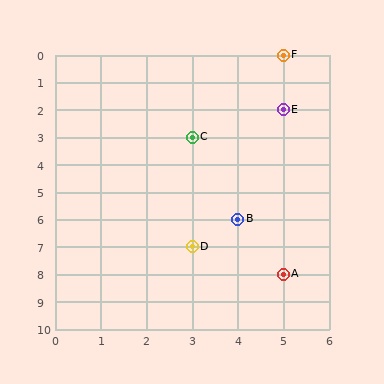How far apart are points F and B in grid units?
Points F and B are 1 column and 6 rows apart (about 6.1 grid units diagonally).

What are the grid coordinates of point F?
Point F is at grid coordinates (5, 0).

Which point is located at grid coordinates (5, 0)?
Point F is at (5, 0).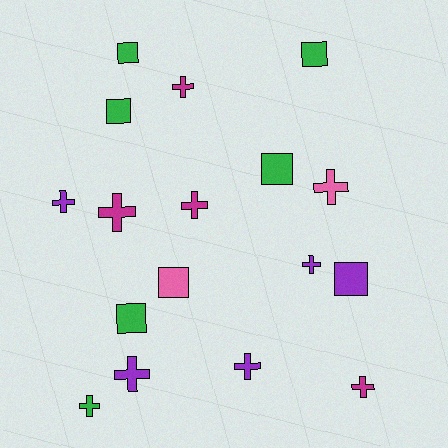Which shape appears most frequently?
Cross, with 10 objects.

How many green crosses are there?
There is 1 green cross.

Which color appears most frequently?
Green, with 6 objects.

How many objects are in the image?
There are 17 objects.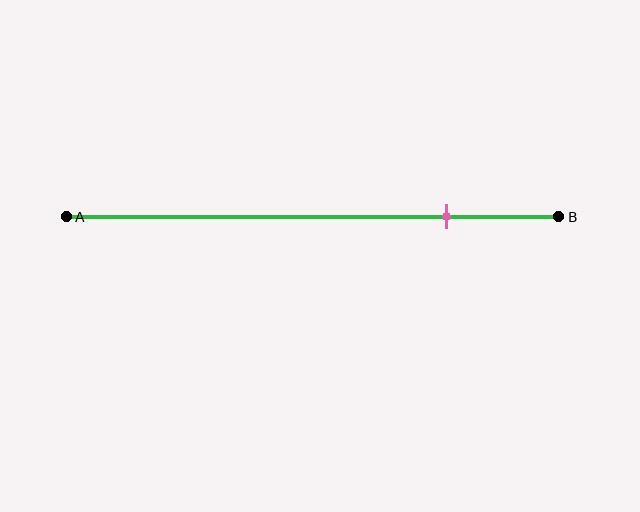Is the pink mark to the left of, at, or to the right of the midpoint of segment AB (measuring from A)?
The pink mark is to the right of the midpoint of segment AB.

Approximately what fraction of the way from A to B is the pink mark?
The pink mark is approximately 75% of the way from A to B.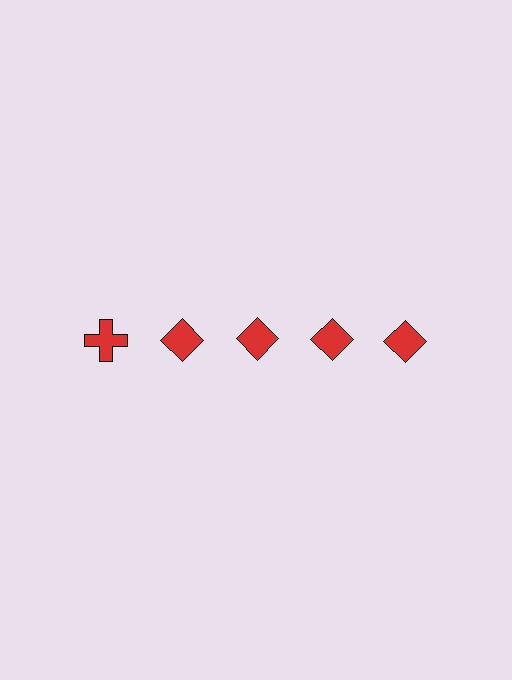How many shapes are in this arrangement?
There are 5 shapes arranged in a grid pattern.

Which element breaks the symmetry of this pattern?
The red cross in the top row, leftmost column breaks the symmetry. All other shapes are red diamonds.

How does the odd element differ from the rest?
It has a different shape: cross instead of diamond.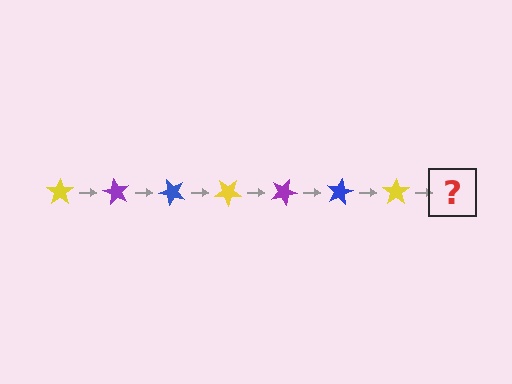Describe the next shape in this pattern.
It should be a purple star, rotated 420 degrees from the start.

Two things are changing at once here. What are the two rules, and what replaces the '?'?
The two rules are that it rotates 60 degrees each step and the color cycles through yellow, purple, and blue. The '?' should be a purple star, rotated 420 degrees from the start.